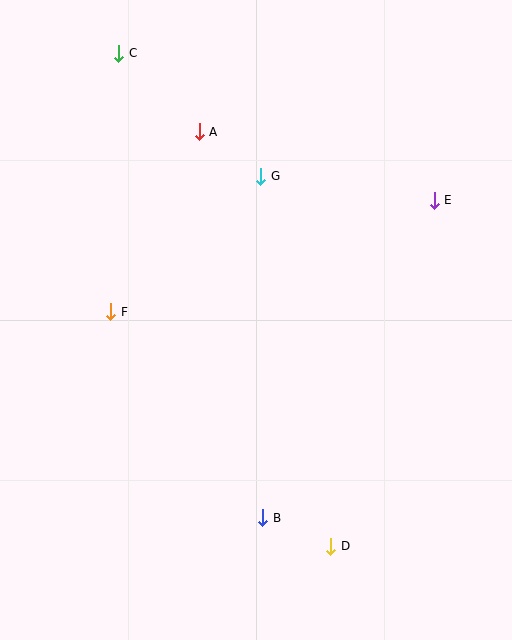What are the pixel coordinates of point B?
Point B is at (263, 518).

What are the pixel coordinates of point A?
Point A is at (199, 132).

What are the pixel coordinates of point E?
Point E is at (434, 200).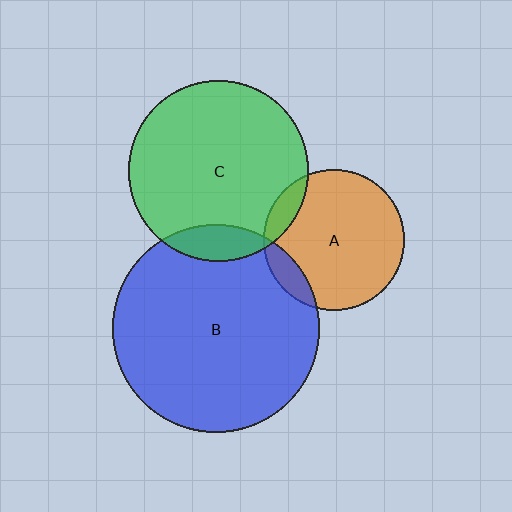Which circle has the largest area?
Circle B (blue).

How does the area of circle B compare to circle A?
Approximately 2.1 times.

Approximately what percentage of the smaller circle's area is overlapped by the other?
Approximately 10%.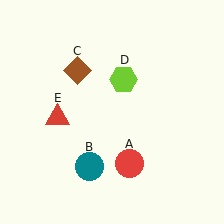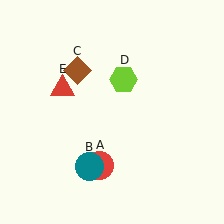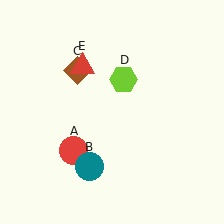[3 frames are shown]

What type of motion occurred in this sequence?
The red circle (object A), red triangle (object E) rotated clockwise around the center of the scene.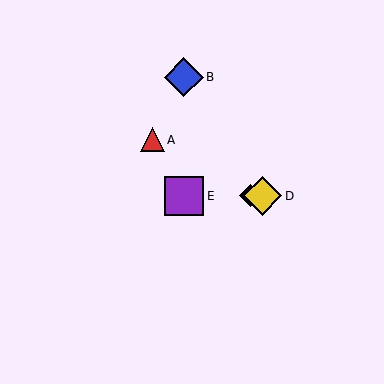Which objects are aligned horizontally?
Objects C, D, E are aligned horizontally.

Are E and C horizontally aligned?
Yes, both are at y≈196.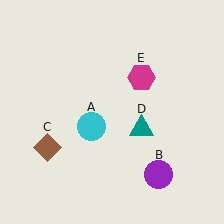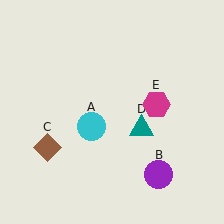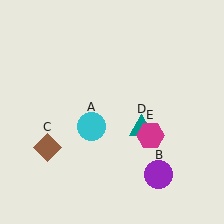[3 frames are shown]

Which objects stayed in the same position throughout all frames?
Cyan circle (object A) and purple circle (object B) and brown diamond (object C) and teal triangle (object D) remained stationary.